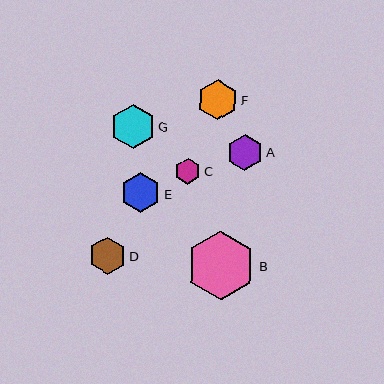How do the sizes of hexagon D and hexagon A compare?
Hexagon D and hexagon A are approximately the same size.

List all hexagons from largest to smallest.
From largest to smallest: B, G, E, F, D, A, C.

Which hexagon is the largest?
Hexagon B is the largest with a size of approximately 69 pixels.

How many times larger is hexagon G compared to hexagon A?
Hexagon G is approximately 1.2 times the size of hexagon A.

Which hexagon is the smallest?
Hexagon C is the smallest with a size of approximately 26 pixels.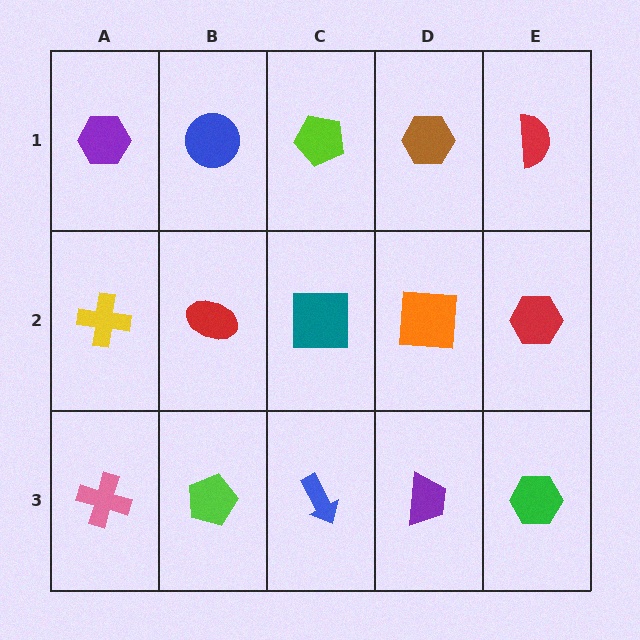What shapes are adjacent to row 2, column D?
A brown hexagon (row 1, column D), a purple trapezoid (row 3, column D), a teal square (row 2, column C), a red hexagon (row 2, column E).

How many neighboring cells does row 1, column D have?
3.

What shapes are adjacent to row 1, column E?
A red hexagon (row 2, column E), a brown hexagon (row 1, column D).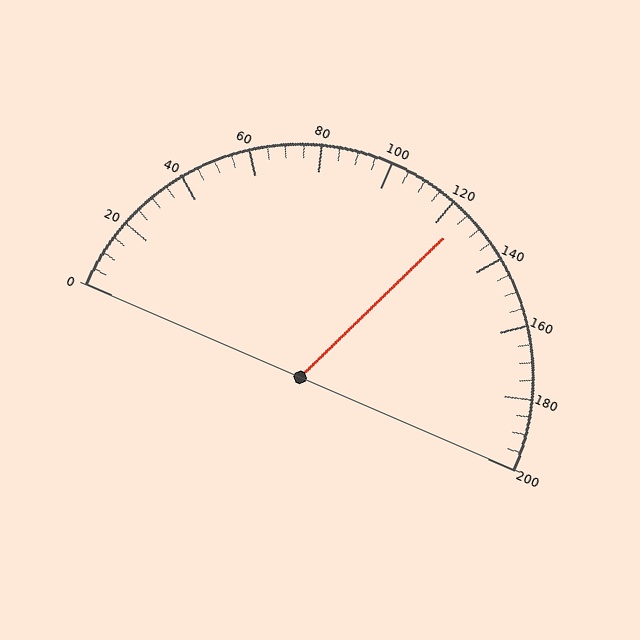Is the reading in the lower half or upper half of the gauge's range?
The reading is in the upper half of the range (0 to 200).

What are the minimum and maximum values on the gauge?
The gauge ranges from 0 to 200.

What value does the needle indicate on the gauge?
The needle indicates approximately 125.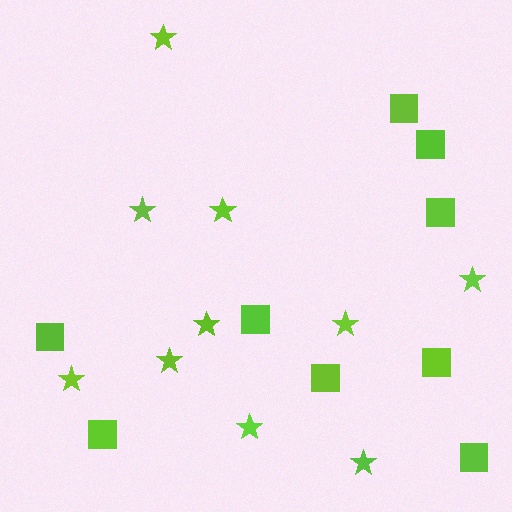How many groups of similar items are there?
There are 2 groups: one group of stars (10) and one group of squares (9).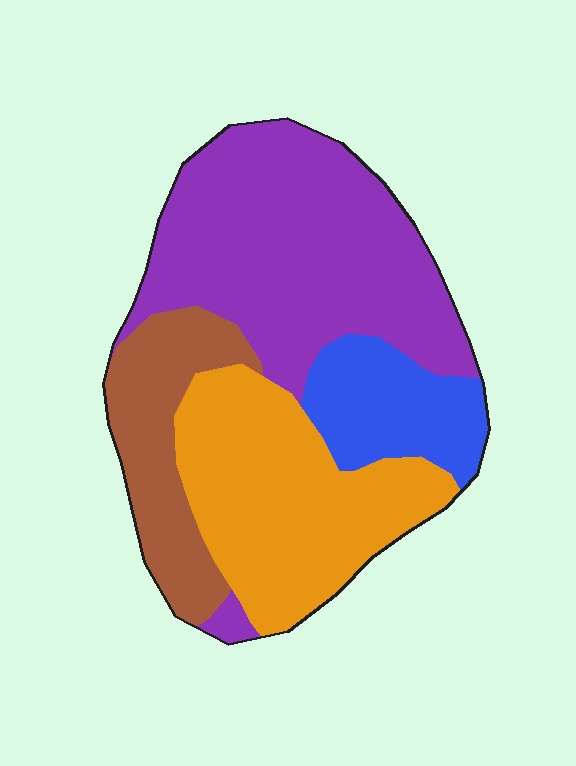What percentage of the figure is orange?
Orange covers around 30% of the figure.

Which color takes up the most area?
Purple, at roughly 40%.